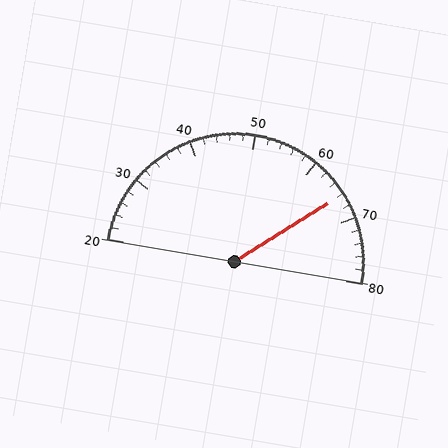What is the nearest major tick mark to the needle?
The nearest major tick mark is 70.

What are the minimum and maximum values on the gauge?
The gauge ranges from 20 to 80.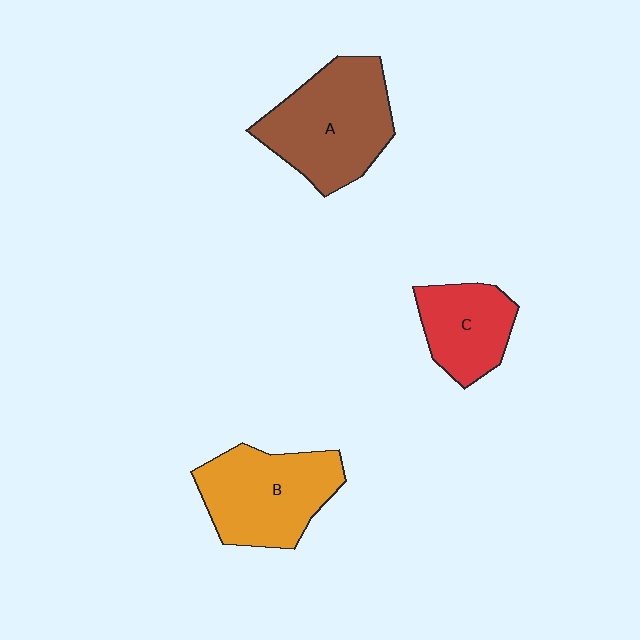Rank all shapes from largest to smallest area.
From largest to smallest: A (brown), B (orange), C (red).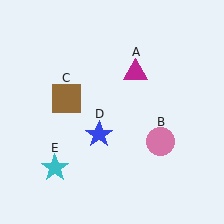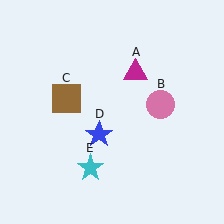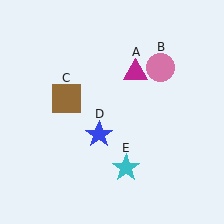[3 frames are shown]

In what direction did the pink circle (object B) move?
The pink circle (object B) moved up.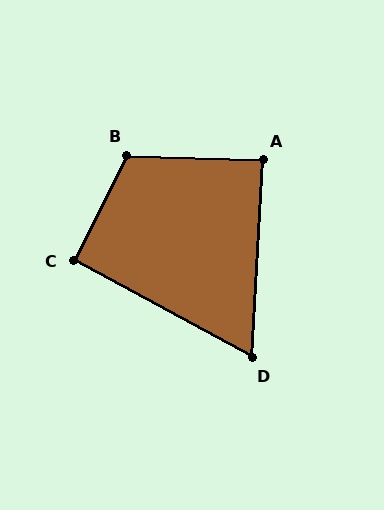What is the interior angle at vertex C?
Approximately 91 degrees (approximately right).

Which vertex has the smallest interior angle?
D, at approximately 65 degrees.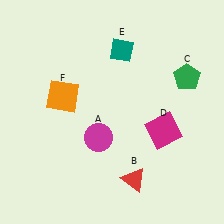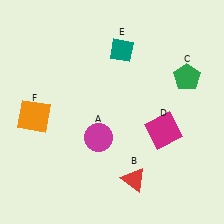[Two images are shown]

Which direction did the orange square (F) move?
The orange square (F) moved left.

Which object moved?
The orange square (F) moved left.